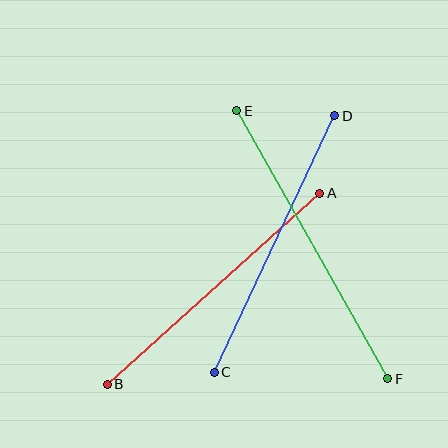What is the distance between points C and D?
The distance is approximately 283 pixels.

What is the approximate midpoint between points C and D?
The midpoint is at approximately (275, 244) pixels.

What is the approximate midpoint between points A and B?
The midpoint is at approximately (214, 289) pixels.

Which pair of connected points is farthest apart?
Points E and F are farthest apart.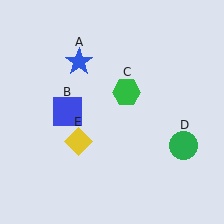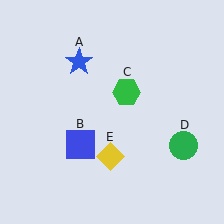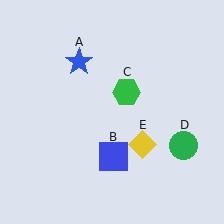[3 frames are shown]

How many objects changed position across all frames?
2 objects changed position: blue square (object B), yellow diamond (object E).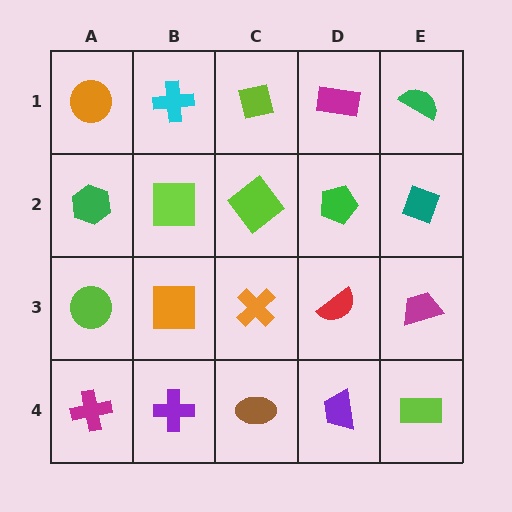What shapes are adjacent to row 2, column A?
An orange circle (row 1, column A), a lime circle (row 3, column A), a lime square (row 2, column B).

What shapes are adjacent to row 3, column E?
A teal diamond (row 2, column E), a lime rectangle (row 4, column E), a red semicircle (row 3, column D).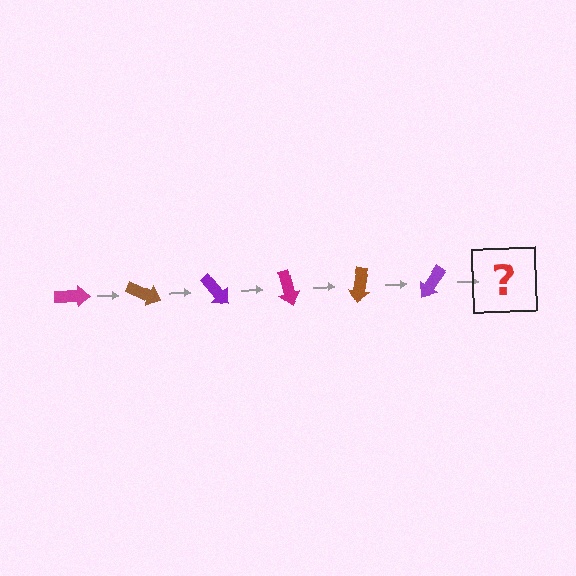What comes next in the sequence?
The next element should be a magenta arrow, rotated 150 degrees from the start.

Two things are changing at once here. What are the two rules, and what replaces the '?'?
The two rules are that it rotates 25 degrees each step and the color cycles through magenta, brown, and purple. The '?' should be a magenta arrow, rotated 150 degrees from the start.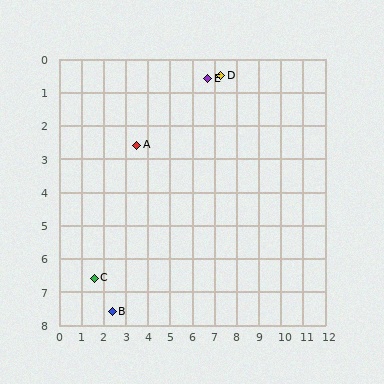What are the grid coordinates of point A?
Point A is at approximately (3.5, 2.6).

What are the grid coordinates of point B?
Point B is at approximately (2.4, 7.6).